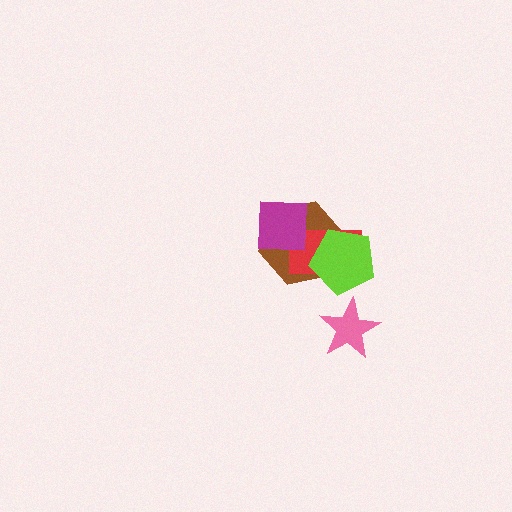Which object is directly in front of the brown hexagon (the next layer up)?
The red rectangle is directly in front of the brown hexagon.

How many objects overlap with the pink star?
0 objects overlap with the pink star.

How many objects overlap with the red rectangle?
3 objects overlap with the red rectangle.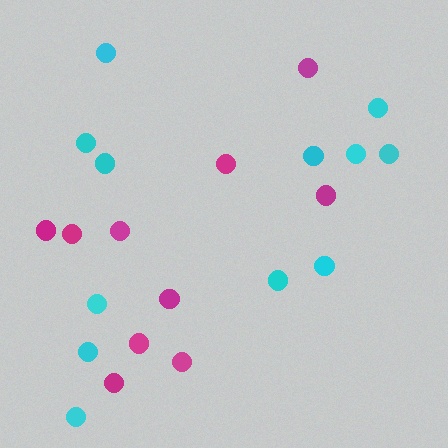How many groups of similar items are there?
There are 2 groups: one group of magenta circles (10) and one group of cyan circles (12).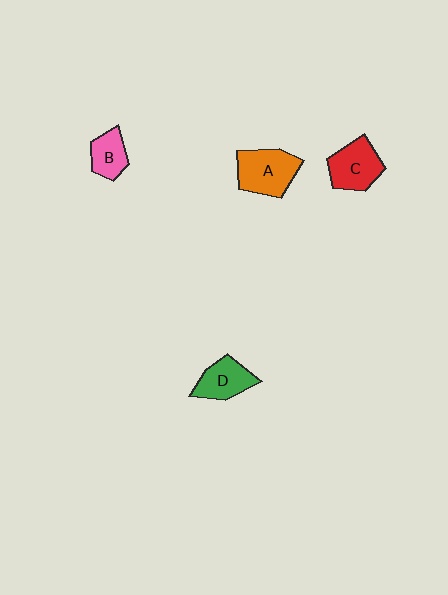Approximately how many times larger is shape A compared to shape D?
Approximately 1.3 times.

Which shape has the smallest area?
Shape B (pink).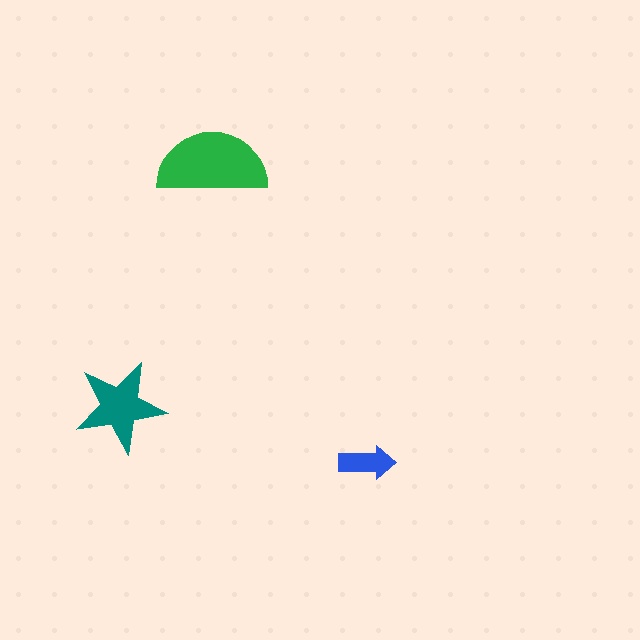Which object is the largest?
The green semicircle.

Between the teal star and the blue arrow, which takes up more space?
The teal star.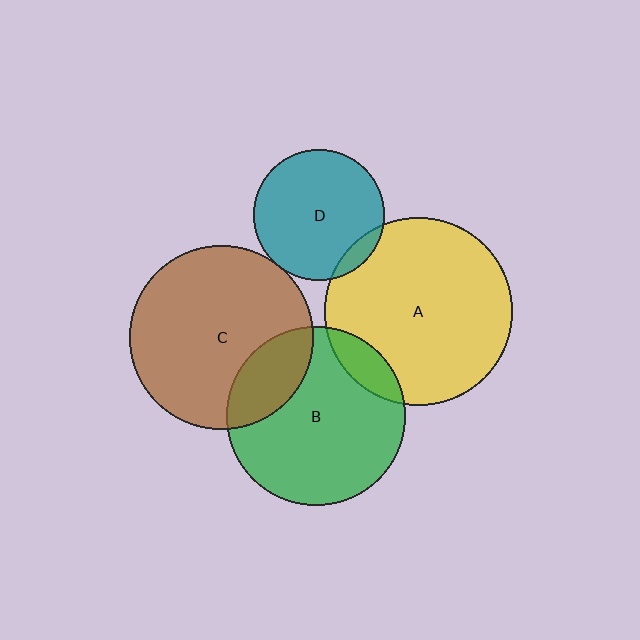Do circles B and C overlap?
Yes.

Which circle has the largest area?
Circle A (yellow).